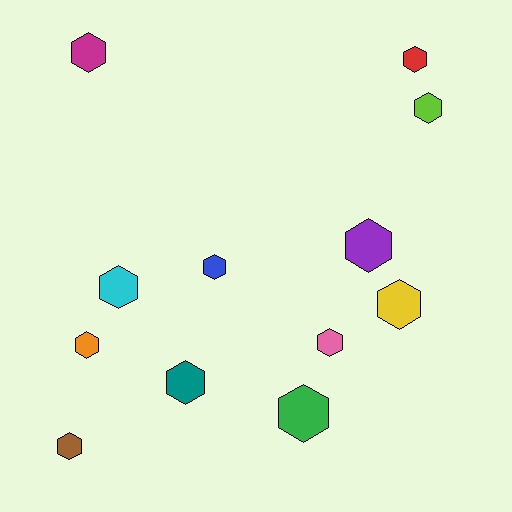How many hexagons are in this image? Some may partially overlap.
There are 12 hexagons.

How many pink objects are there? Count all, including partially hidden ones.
There is 1 pink object.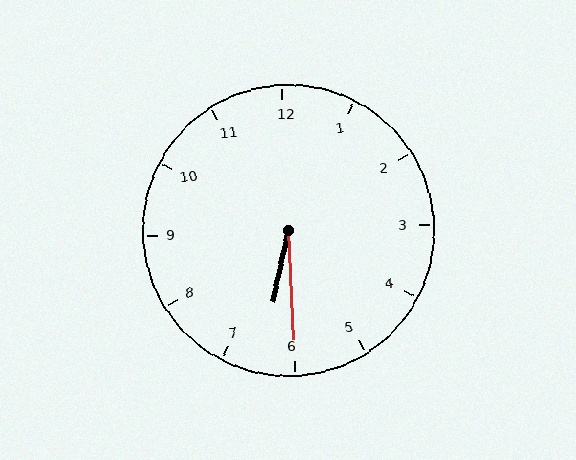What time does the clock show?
6:30.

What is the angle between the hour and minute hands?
Approximately 15 degrees.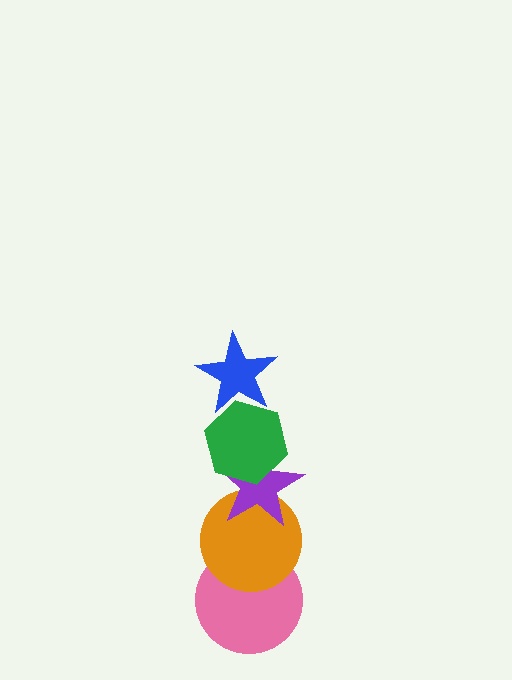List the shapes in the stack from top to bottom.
From top to bottom: the blue star, the green hexagon, the purple star, the orange circle, the pink circle.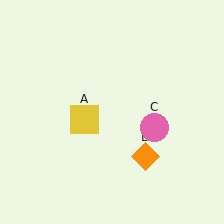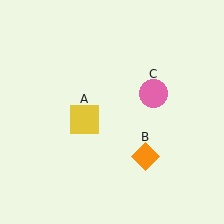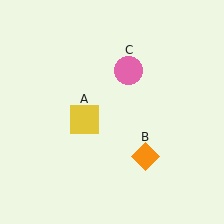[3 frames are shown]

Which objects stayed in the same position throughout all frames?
Yellow square (object A) and orange diamond (object B) remained stationary.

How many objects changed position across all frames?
1 object changed position: pink circle (object C).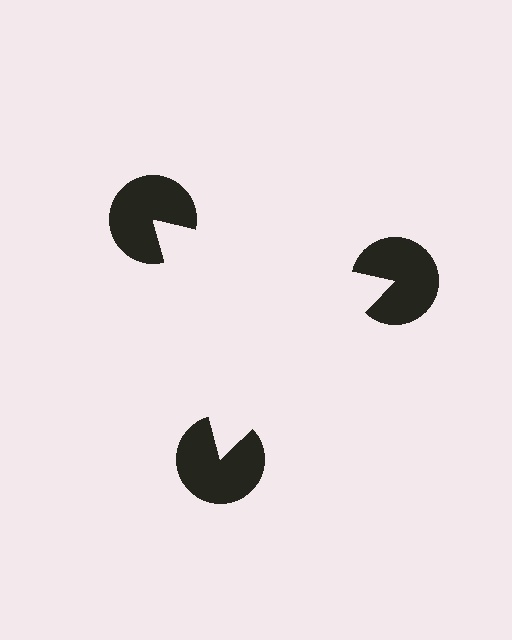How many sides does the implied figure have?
3 sides.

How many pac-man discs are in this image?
There are 3 — one at each vertex of the illusory triangle.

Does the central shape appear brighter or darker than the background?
It typically appears slightly brighter than the background, even though no actual brightness change is drawn.